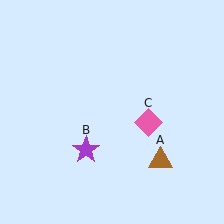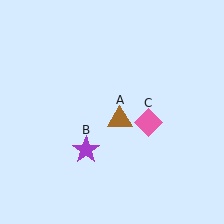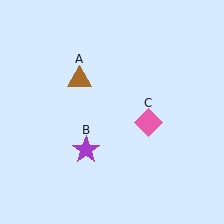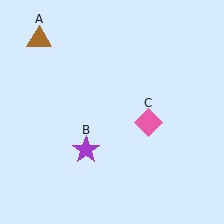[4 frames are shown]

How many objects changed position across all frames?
1 object changed position: brown triangle (object A).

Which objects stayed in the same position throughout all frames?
Purple star (object B) and pink diamond (object C) remained stationary.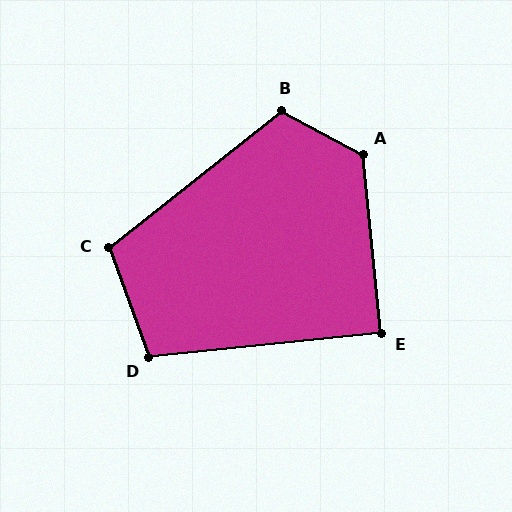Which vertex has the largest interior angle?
A, at approximately 124 degrees.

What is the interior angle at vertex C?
Approximately 108 degrees (obtuse).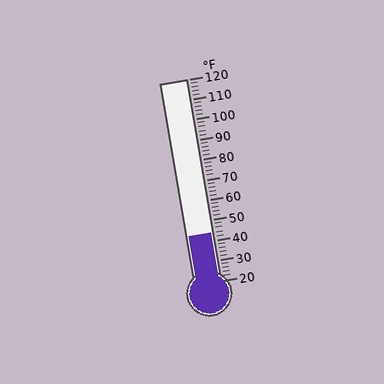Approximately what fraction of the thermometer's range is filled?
The thermometer is filled to approximately 25% of its range.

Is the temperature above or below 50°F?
The temperature is below 50°F.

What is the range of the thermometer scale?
The thermometer scale ranges from 20°F to 120°F.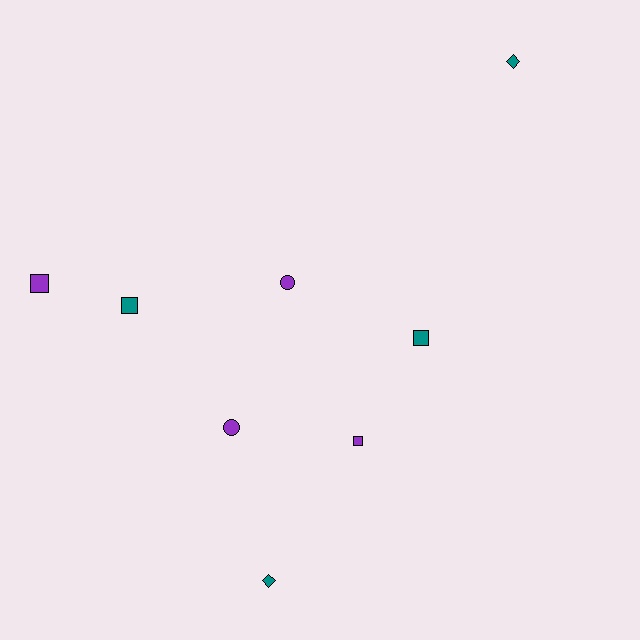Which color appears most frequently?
Teal, with 4 objects.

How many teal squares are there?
There are 2 teal squares.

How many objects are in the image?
There are 8 objects.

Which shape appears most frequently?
Square, with 4 objects.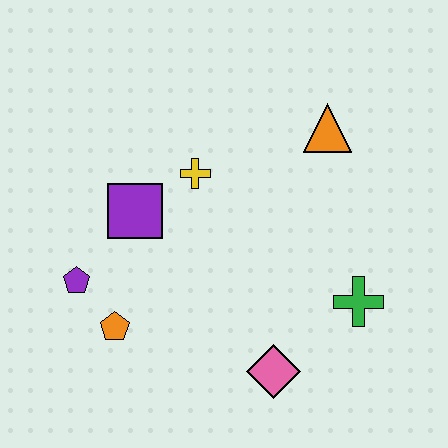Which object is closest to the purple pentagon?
The orange pentagon is closest to the purple pentagon.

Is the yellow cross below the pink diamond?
No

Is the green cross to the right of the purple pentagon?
Yes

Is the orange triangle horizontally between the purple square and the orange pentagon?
No